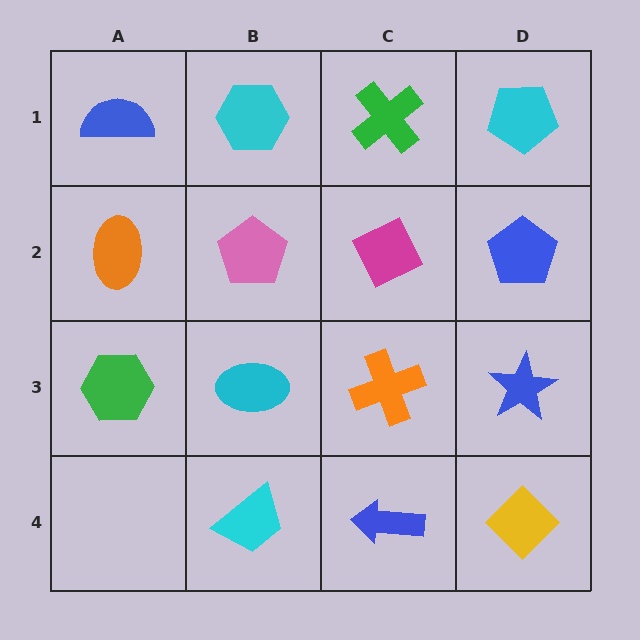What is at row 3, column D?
A blue star.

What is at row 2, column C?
A magenta diamond.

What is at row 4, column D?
A yellow diamond.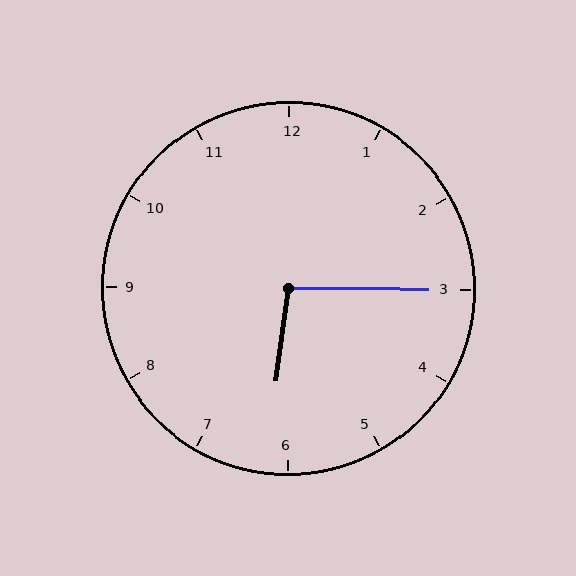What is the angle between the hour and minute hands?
Approximately 98 degrees.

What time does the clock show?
6:15.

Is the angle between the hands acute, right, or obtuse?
It is obtuse.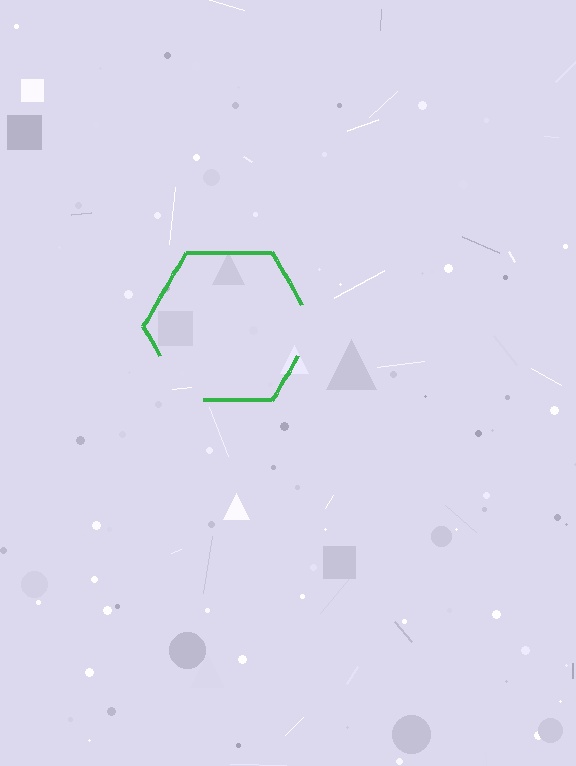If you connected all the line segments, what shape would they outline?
They would outline a hexagon.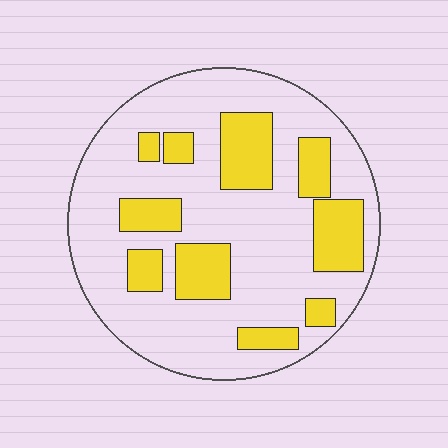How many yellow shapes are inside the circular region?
10.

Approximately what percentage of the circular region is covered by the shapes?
Approximately 25%.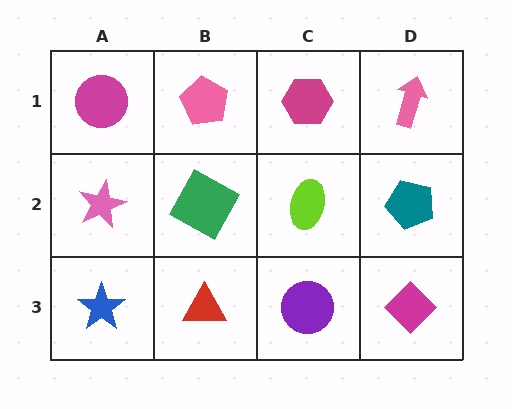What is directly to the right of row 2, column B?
A lime ellipse.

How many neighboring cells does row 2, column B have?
4.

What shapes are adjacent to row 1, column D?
A teal pentagon (row 2, column D), a magenta hexagon (row 1, column C).